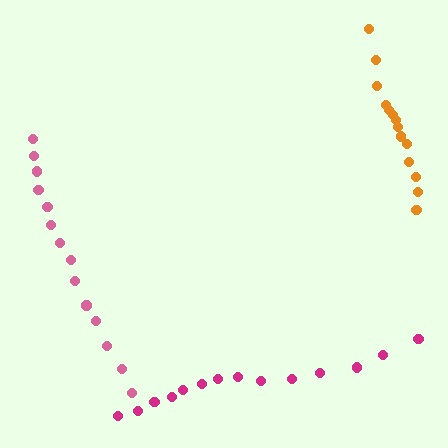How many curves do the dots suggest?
There are 3 distinct paths.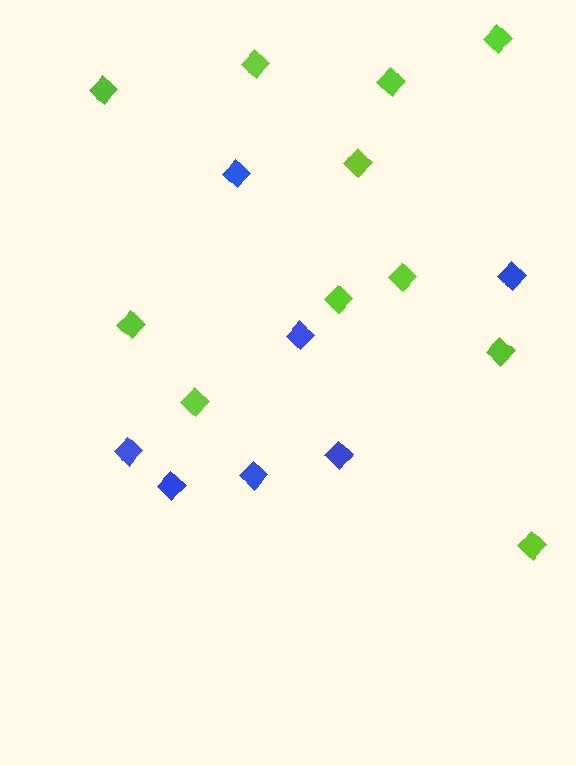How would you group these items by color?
There are 2 groups: one group of blue diamonds (7) and one group of lime diamonds (11).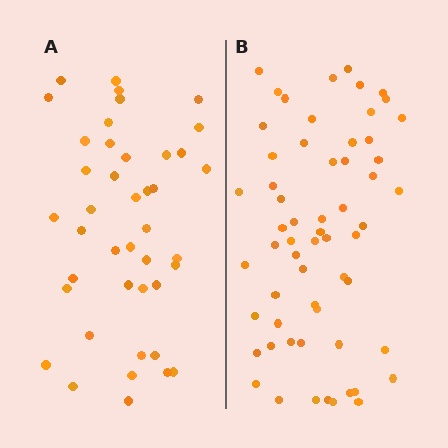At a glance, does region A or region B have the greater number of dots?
Region B (the right region) has more dots.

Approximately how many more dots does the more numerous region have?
Region B has approximately 20 more dots than region A.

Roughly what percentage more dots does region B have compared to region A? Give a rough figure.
About 45% more.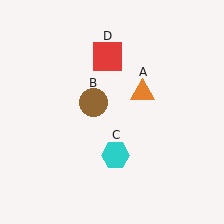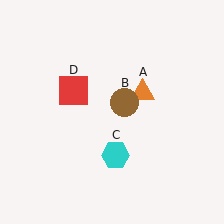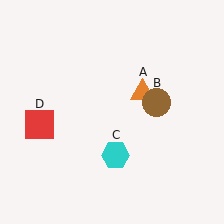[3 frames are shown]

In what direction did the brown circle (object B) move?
The brown circle (object B) moved right.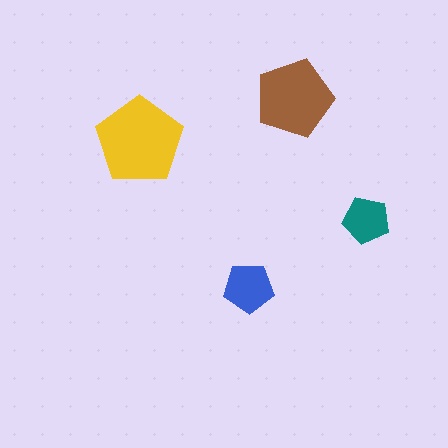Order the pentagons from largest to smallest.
the yellow one, the brown one, the blue one, the teal one.